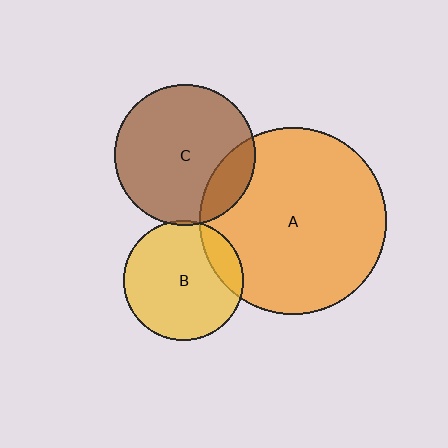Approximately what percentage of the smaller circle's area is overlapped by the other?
Approximately 15%.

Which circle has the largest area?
Circle A (orange).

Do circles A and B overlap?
Yes.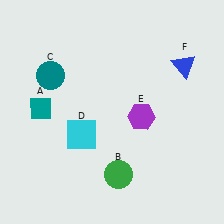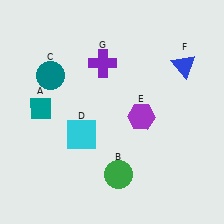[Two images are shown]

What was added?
A purple cross (G) was added in Image 2.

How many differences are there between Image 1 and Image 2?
There is 1 difference between the two images.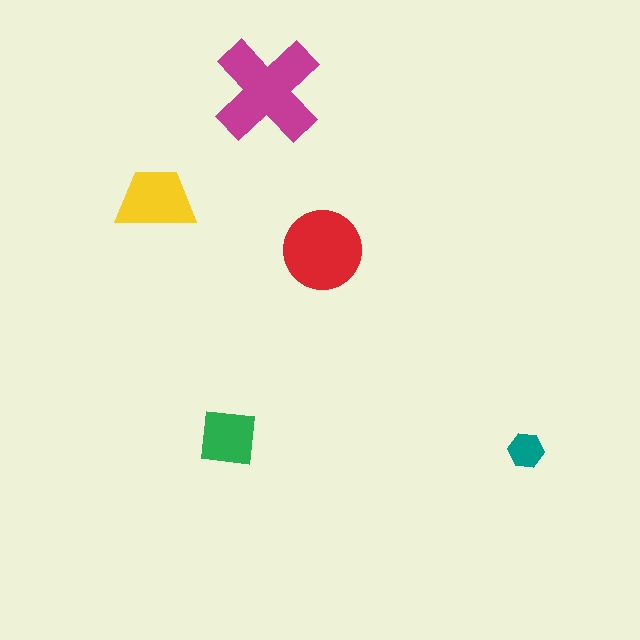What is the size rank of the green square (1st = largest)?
4th.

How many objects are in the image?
There are 5 objects in the image.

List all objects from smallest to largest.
The teal hexagon, the green square, the yellow trapezoid, the red circle, the magenta cross.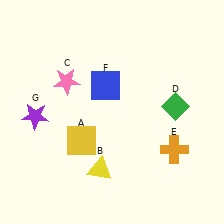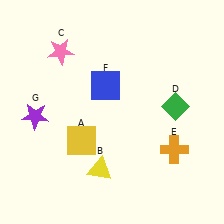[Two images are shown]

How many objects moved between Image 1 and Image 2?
1 object moved between the two images.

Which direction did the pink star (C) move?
The pink star (C) moved up.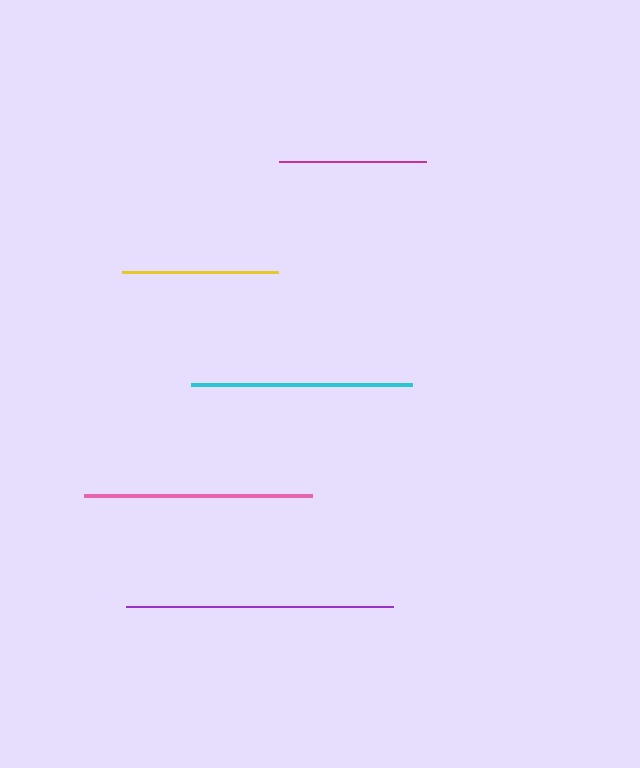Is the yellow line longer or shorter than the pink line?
The pink line is longer than the yellow line.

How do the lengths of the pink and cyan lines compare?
The pink and cyan lines are approximately the same length.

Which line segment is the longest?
The purple line is the longest at approximately 267 pixels.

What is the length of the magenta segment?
The magenta segment is approximately 147 pixels long.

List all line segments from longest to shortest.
From longest to shortest: purple, pink, cyan, yellow, magenta.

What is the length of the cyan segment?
The cyan segment is approximately 221 pixels long.